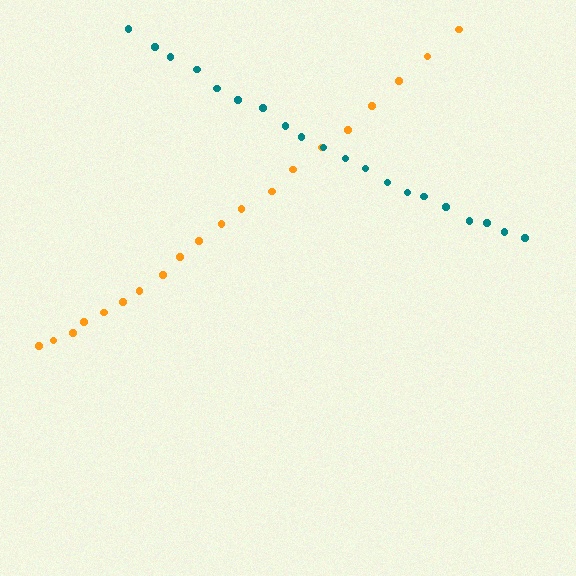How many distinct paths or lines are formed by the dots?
There are 2 distinct paths.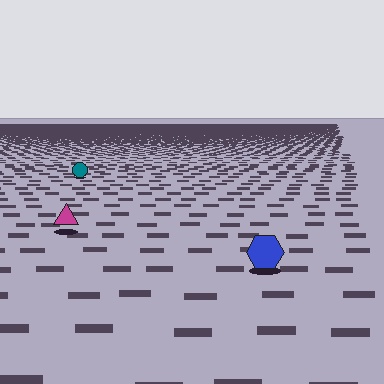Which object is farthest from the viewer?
The teal circle is farthest from the viewer. It appears smaller and the ground texture around it is denser.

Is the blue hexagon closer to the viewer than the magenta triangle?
Yes. The blue hexagon is closer — you can tell from the texture gradient: the ground texture is coarser near it.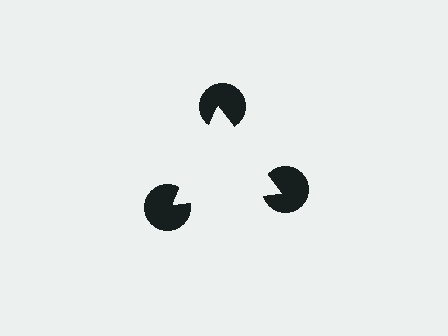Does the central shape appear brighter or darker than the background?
It typically appears slightly brighter than the background, even though no actual brightness change is drawn.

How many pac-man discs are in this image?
There are 3 — one at each vertex of the illusory triangle.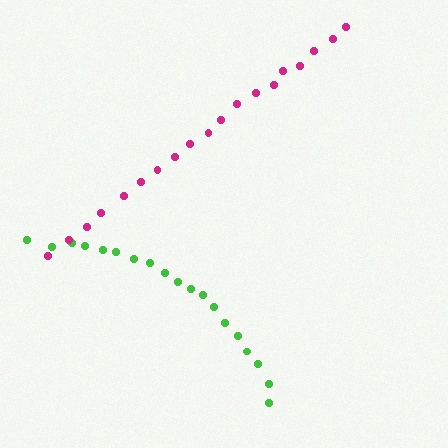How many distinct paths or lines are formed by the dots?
There are 2 distinct paths.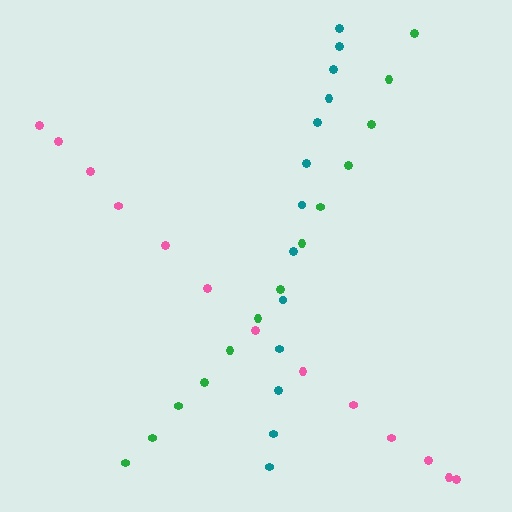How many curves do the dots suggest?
There are 3 distinct paths.